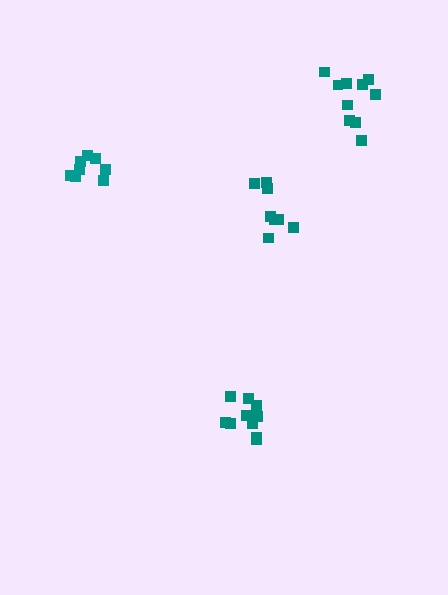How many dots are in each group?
Group 1: 8 dots, Group 2: 10 dots, Group 3: 8 dots, Group 4: 10 dots (36 total).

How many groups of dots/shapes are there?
There are 4 groups.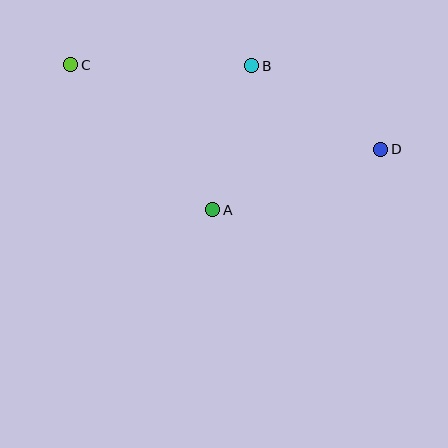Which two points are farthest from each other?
Points C and D are farthest from each other.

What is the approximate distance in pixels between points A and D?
The distance between A and D is approximately 178 pixels.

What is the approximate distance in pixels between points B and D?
The distance between B and D is approximately 154 pixels.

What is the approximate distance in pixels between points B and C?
The distance between B and C is approximately 181 pixels.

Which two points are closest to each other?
Points A and B are closest to each other.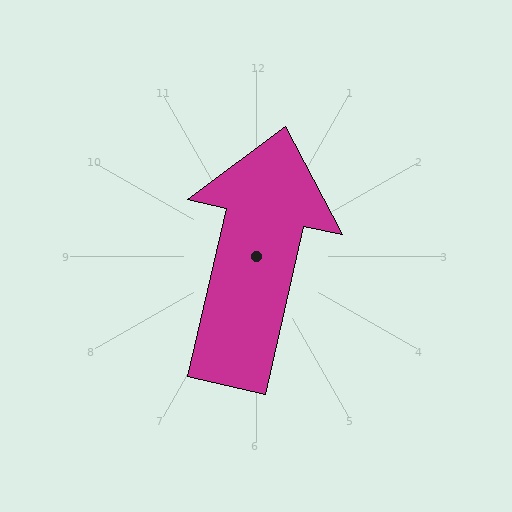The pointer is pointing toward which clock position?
Roughly 12 o'clock.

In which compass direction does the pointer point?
North.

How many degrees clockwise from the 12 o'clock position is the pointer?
Approximately 13 degrees.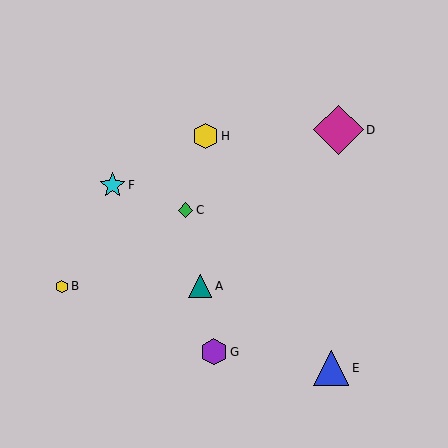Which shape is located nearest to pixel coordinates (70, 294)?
The yellow hexagon (labeled B) at (62, 286) is nearest to that location.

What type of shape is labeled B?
Shape B is a yellow hexagon.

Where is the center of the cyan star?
The center of the cyan star is at (113, 185).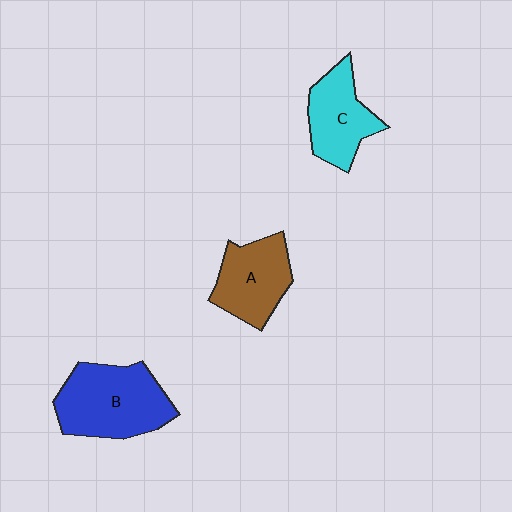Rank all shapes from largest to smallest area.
From largest to smallest: B (blue), A (brown), C (cyan).